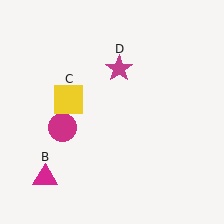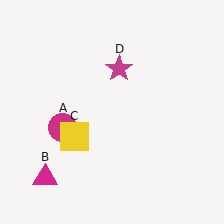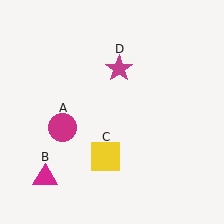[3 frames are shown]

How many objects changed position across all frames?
1 object changed position: yellow square (object C).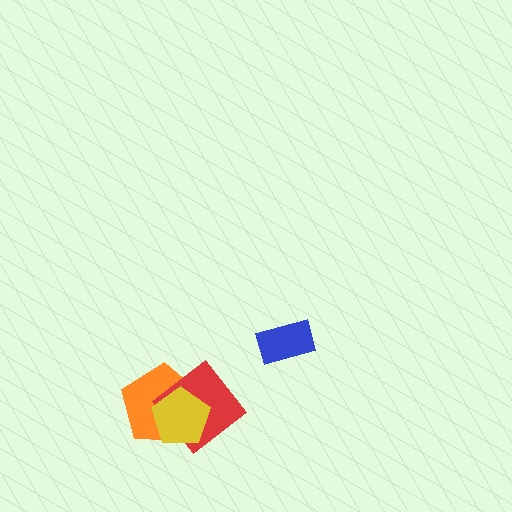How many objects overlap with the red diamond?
2 objects overlap with the red diamond.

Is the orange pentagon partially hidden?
Yes, it is partially covered by another shape.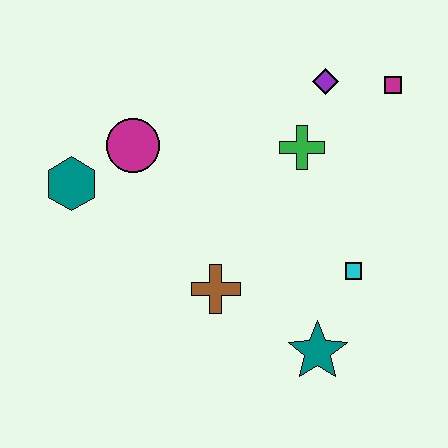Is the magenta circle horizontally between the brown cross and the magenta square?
No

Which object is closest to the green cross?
The purple diamond is closest to the green cross.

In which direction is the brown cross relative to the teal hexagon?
The brown cross is to the right of the teal hexagon.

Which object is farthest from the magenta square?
The teal hexagon is farthest from the magenta square.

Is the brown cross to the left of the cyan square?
Yes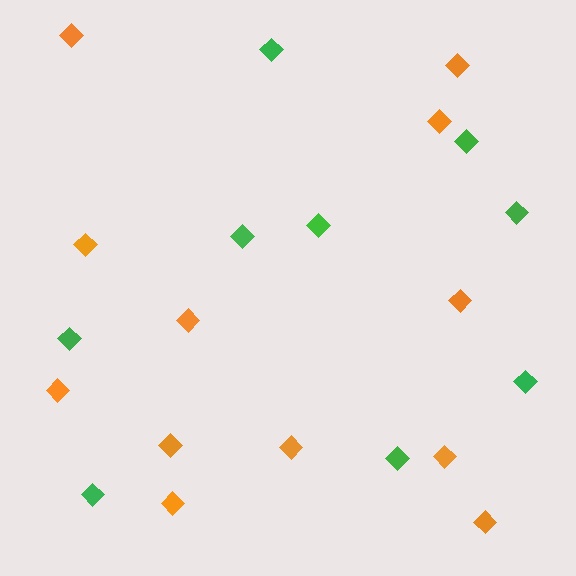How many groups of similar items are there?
There are 2 groups: one group of green diamonds (9) and one group of orange diamonds (12).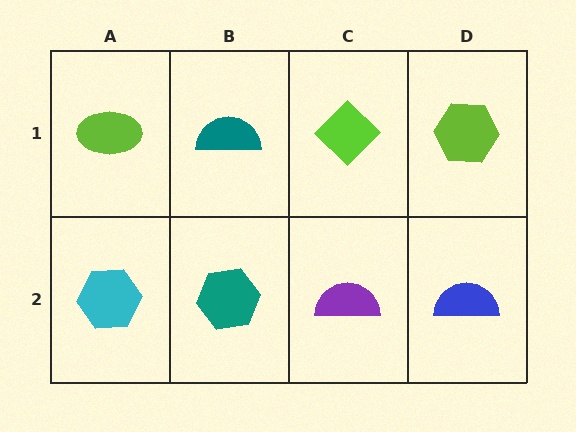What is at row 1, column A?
A lime ellipse.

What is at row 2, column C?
A purple semicircle.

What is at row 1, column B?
A teal semicircle.